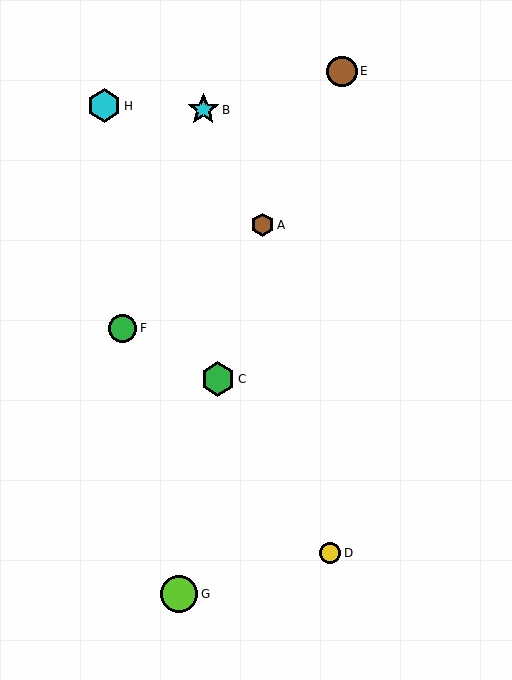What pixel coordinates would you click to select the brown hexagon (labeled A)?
Click at (263, 225) to select the brown hexagon A.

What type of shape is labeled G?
Shape G is a lime circle.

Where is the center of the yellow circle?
The center of the yellow circle is at (330, 553).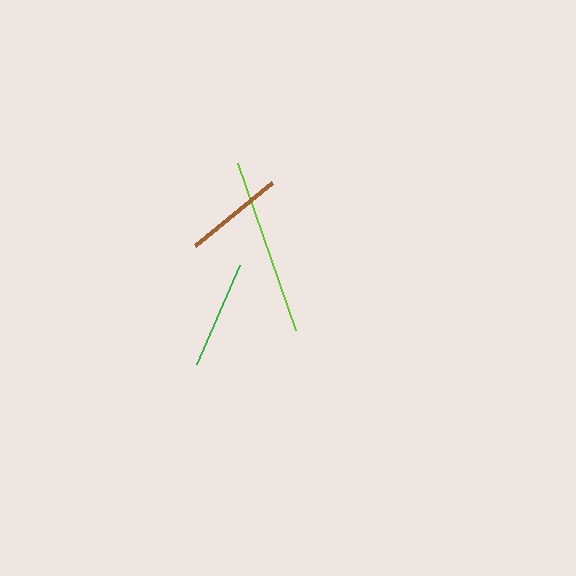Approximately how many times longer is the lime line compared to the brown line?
The lime line is approximately 1.8 times the length of the brown line.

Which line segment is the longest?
The lime line is the longest at approximately 177 pixels.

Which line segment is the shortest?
The brown line is the shortest at approximately 100 pixels.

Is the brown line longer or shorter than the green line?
The green line is longer than the brown line.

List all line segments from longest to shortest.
From longest to shortest: lime, green, brown.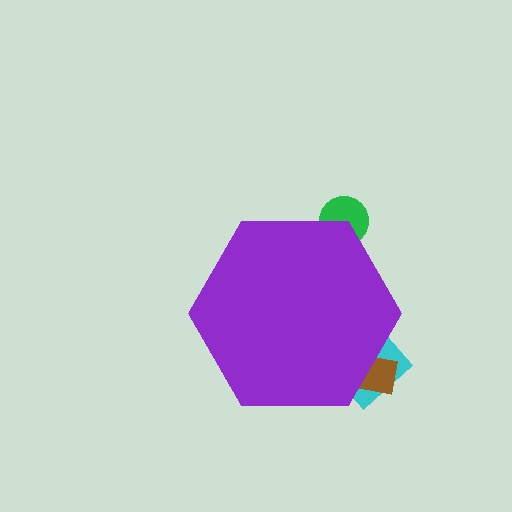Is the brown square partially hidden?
Yes, the brown square is partially hidden behind the purple hexagon.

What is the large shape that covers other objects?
A purple hexagon.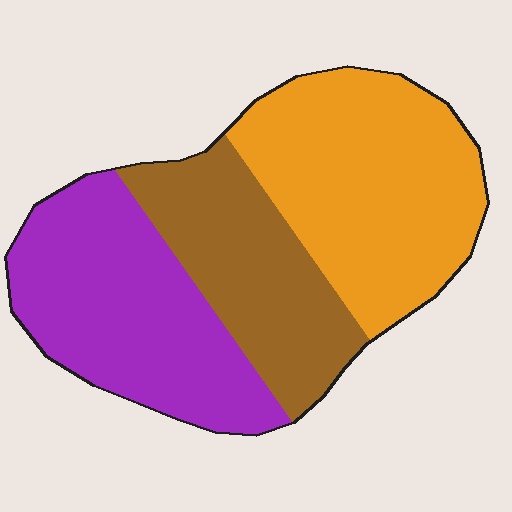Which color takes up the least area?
Brown, at roughly 25%.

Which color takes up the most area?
Orange, at roughly 40%.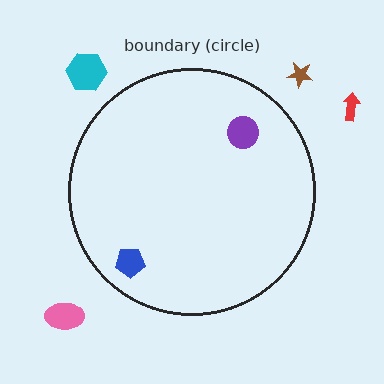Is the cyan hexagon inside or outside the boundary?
Outside.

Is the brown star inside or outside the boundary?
Outside.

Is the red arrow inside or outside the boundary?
Outside.